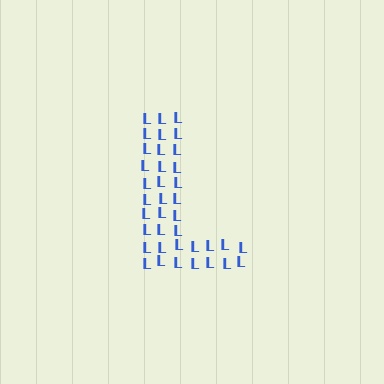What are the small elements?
The small elements are letter L's.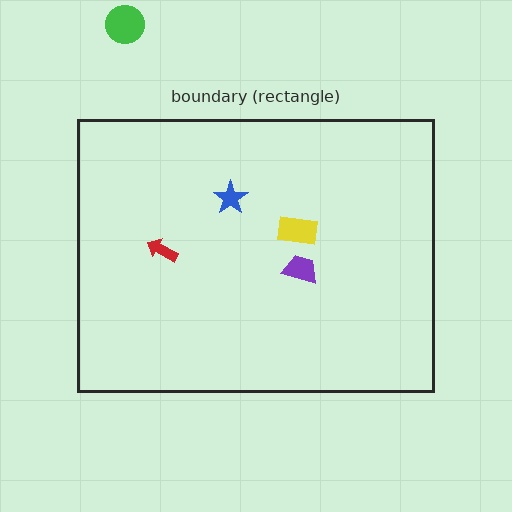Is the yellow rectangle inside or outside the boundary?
Inside.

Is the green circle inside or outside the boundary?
Outside.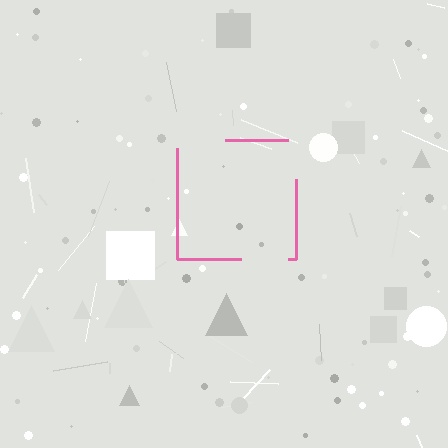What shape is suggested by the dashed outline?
The dashed outline suggests a square.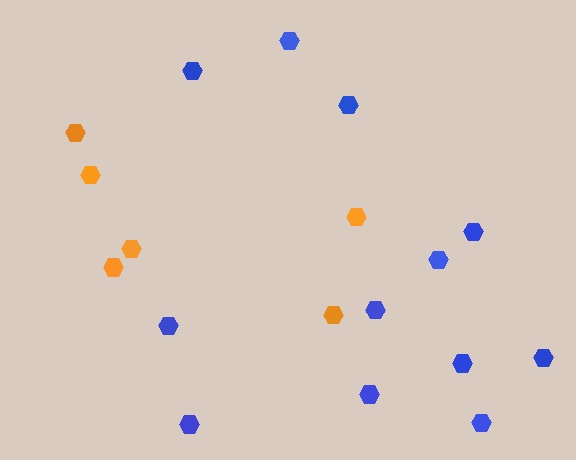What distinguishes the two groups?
There are 2 groups: one group of blue hexagons (12) and one group of orange hexagons (6).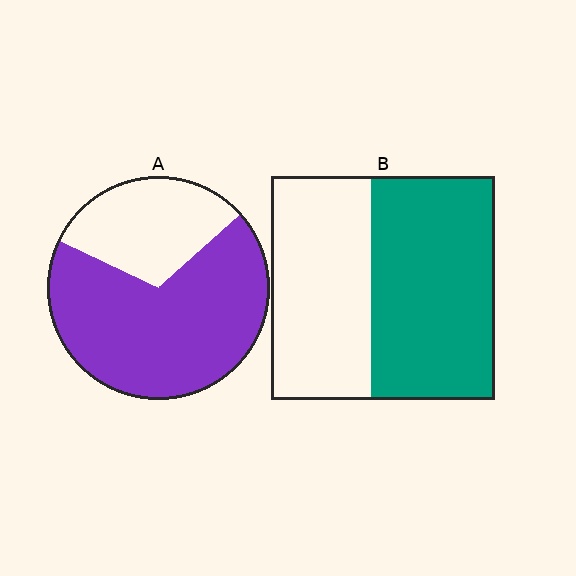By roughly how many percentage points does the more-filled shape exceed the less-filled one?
By roughly 15 percentage points (A over B).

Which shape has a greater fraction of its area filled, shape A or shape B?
Shape A.